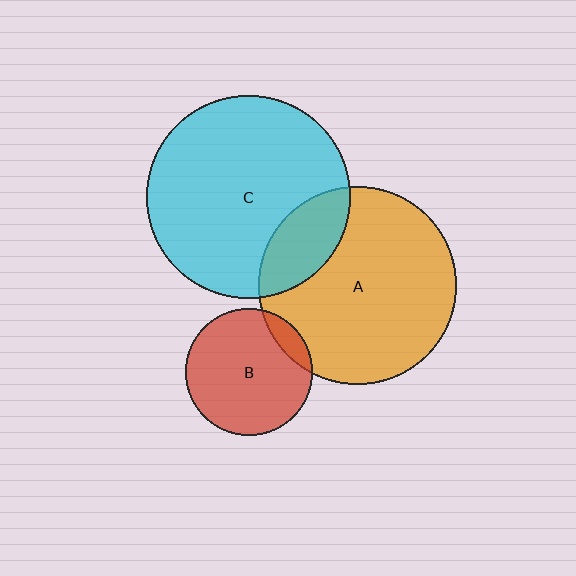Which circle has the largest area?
Circle C (cyan).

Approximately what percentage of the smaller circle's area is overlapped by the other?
Approximately 20%.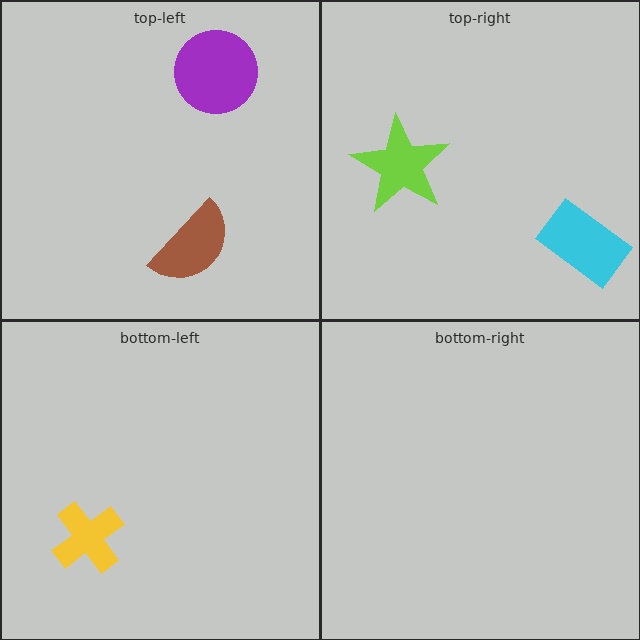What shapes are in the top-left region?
The purple circle, the brown semicircle.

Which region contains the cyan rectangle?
The top-right region.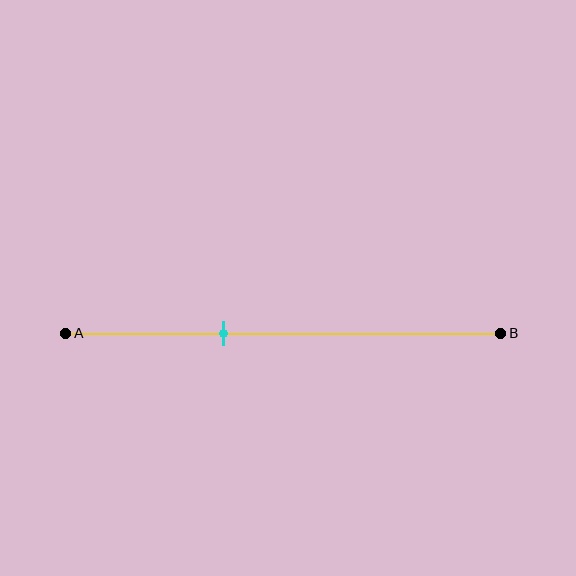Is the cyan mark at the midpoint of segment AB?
No, the mark is at about 35% from A, not at the 50% midpoint.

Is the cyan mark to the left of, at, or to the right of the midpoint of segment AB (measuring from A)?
The cyan mark is to the left of the midpoint of segment AB.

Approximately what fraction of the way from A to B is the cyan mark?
The cyan mark is approximately 35% of the way from A to B.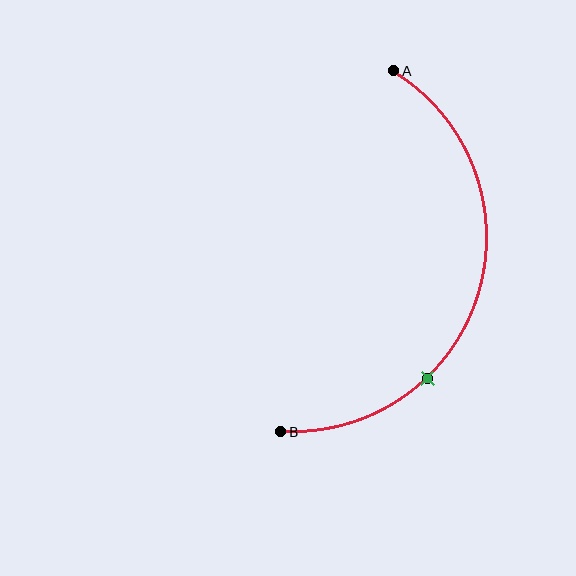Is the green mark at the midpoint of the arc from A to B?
No. The green mark lies on the arc but is closer to endpoint B. The arc midpoint would be at the point on the curve equidistant along the arc from both A and B.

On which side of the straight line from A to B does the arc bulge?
The arc bulges to the right of the straight line connecting A and B.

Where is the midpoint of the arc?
The arc midpoint is the point on the curve farthest from the straight line joining A and B. It sits to the right of that line.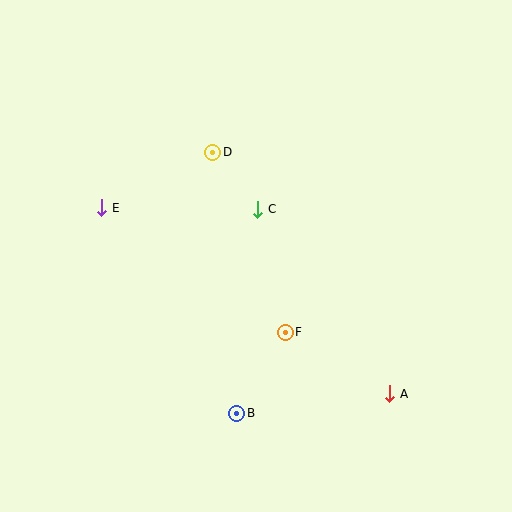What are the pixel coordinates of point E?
Point E is at (102, 208).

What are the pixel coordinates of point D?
Point D is at (213, 152).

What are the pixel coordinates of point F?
Point F is at (285, 332).